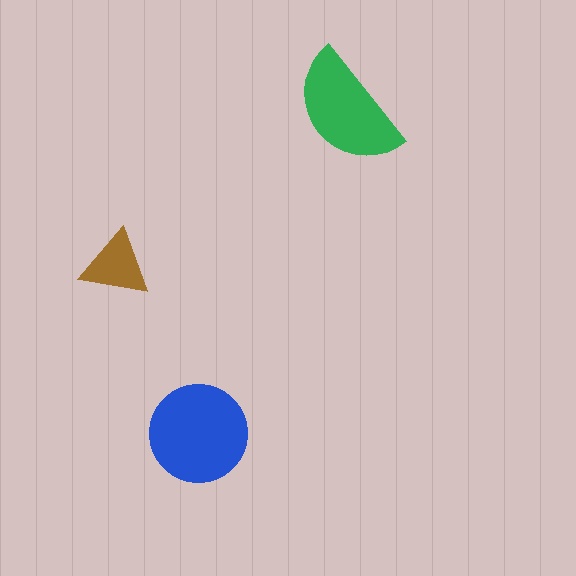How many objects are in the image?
There are 3 objects in the image.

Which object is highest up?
The green semicircle is topmost.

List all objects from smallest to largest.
The brown triangle, the green semicircle, the blue circle.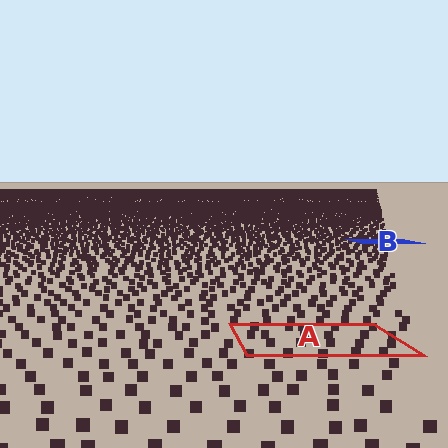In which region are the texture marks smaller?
The texture marks are smaller in region B, because it is farther away.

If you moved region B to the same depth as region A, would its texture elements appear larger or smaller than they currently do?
They would appear larger. At a closer depth, the same texture elements are projected at a bigger on-screen size.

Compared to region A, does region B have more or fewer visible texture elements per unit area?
Region B has more texture elements per unit area — they are packed more densely because it is farther away.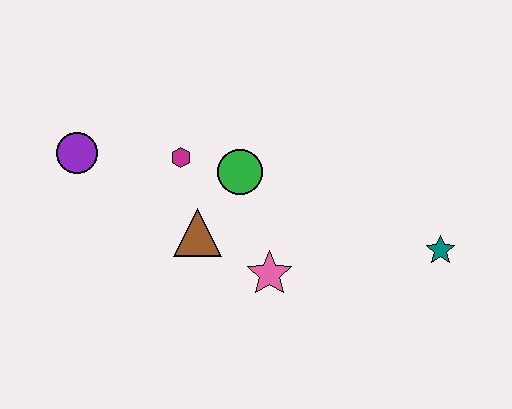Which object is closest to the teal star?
The pink star is closest to the teal star.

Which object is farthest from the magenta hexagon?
The teal star is farthest from the magenta hexagon.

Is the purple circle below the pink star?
No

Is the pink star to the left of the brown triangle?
No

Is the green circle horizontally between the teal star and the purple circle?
Yes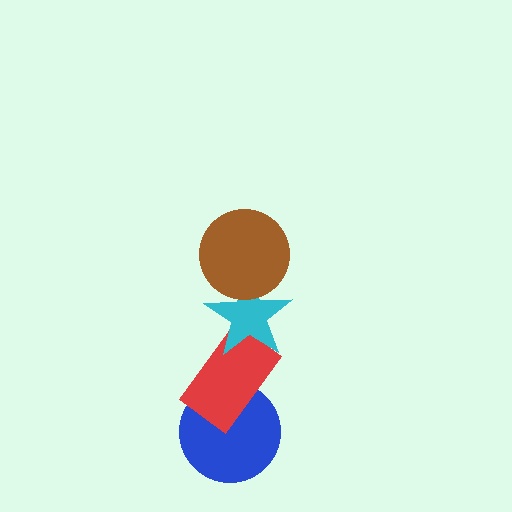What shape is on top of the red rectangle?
The cyan star is on top of the red rectangle.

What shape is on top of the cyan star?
The brown circle is on top of the cyan star.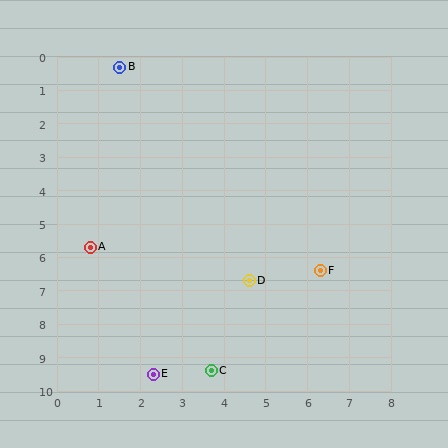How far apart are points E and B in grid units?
Points E and B are about 9.2 grid units apart.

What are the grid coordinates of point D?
Point D is at approximately (4.6, 6.7).